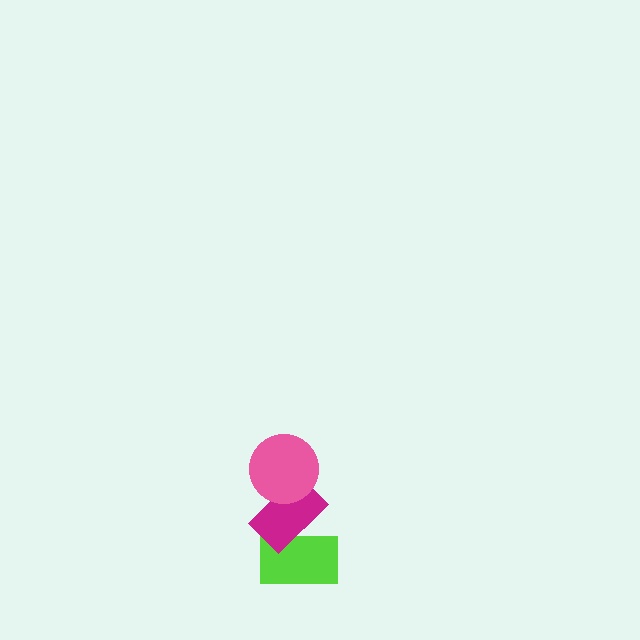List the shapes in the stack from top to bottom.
From top to bottom: the pink circle, the magenta rectangle, the lime rectangle.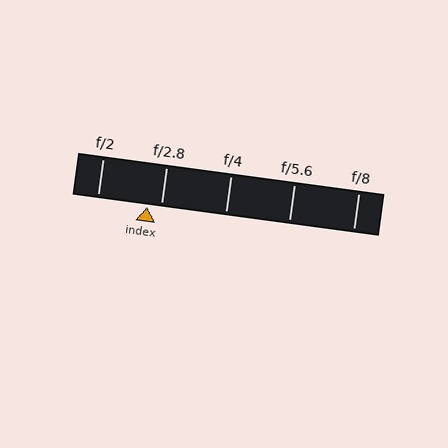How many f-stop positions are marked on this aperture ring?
There are 5 f-stop positions marked.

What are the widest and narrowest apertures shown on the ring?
The widest aperture shown is f/2 and the narrowest is f/8.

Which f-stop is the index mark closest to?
The index mark is closest to f/2.8.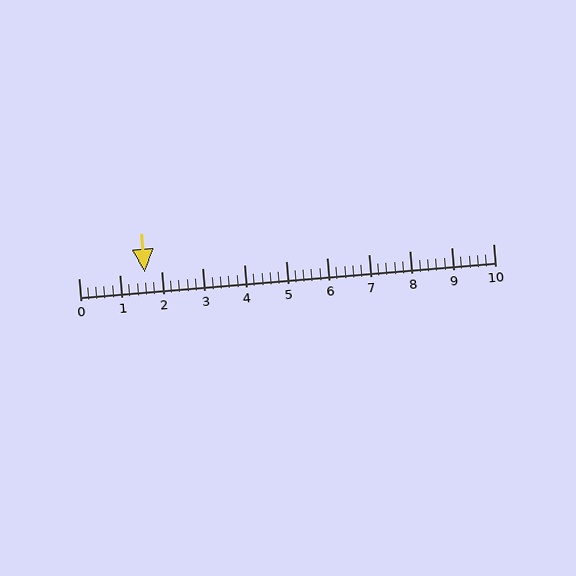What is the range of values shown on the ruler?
The ruler shows values from 0 to 10.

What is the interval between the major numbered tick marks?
The major tick marks are spaced 1 units apart.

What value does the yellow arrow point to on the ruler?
The yellow arrow points to approximately 1.6.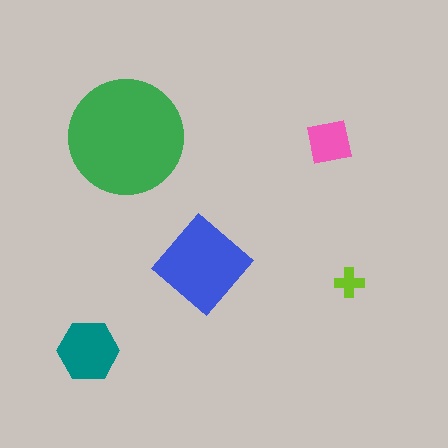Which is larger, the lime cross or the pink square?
The pink square.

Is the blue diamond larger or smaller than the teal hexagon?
Larger.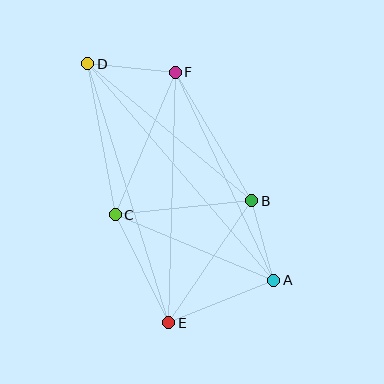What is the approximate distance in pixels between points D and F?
The distance between D and F is approximately 88 pixels.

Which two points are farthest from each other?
Points A and D are farthest from each other.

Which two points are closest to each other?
Points A and B are closest to each other.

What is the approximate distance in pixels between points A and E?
The distance between A and E is approximately 113 pixels.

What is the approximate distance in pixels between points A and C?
The distance between A and C is approximately 171 pixels.